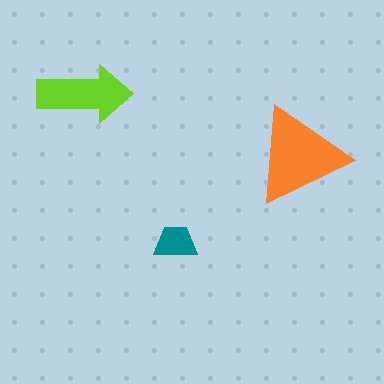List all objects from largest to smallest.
The orange triangle, the lime arrow, the teal trapezoid.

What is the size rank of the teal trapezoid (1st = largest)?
3rd.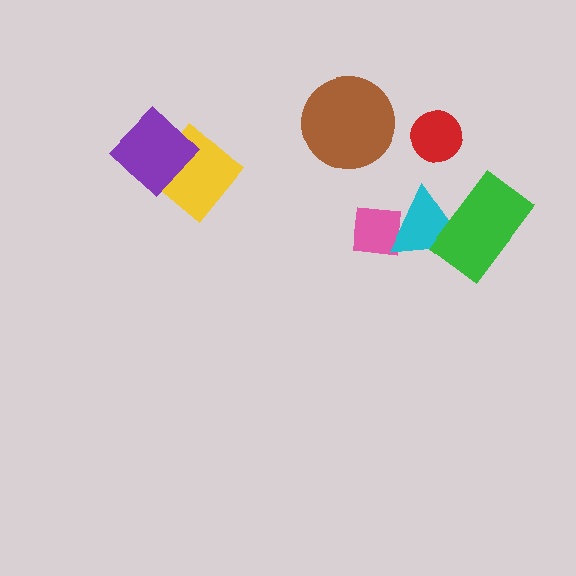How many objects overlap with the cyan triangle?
2 objects overlap with the cyan triangle.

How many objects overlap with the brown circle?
0 objects overlap with the brown circle.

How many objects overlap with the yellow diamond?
1 object overlaps with the yellow diamond.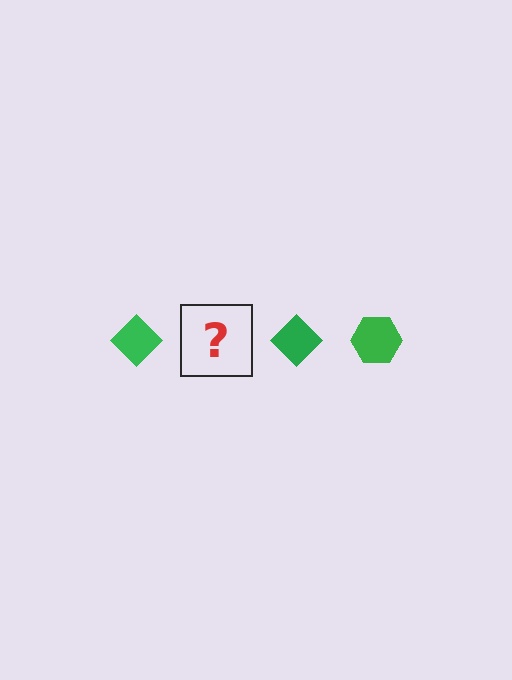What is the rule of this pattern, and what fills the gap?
The rule is that the pattern cycles through diamond, hexagon shapes in green. The gap should be filled with a green hexagon.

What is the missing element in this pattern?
The missing element is a green hexagon.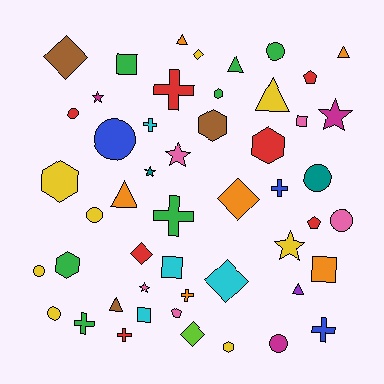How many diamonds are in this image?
There are 6 diamonds.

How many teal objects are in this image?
There are 2 teal objects.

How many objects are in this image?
There are 50 objects.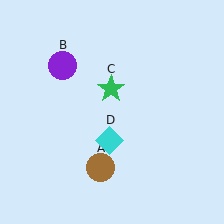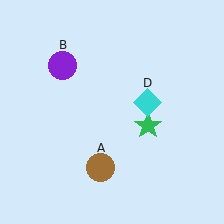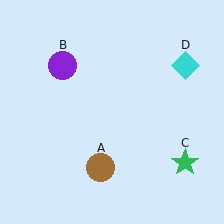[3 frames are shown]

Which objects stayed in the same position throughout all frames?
Brown circle (object A) and purple circle (object B) remained stationary.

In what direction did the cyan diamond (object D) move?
The cyan diamond (object D) moved up and to the right.